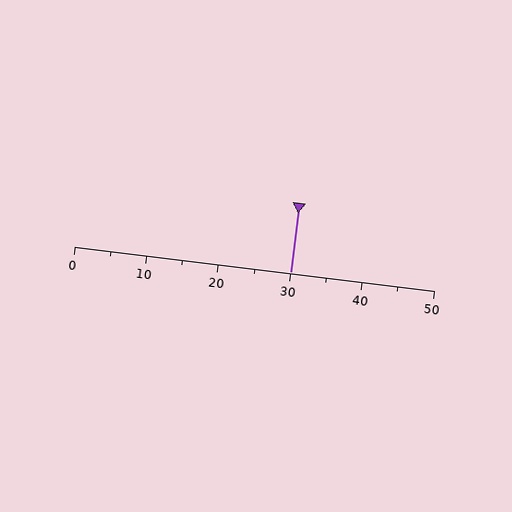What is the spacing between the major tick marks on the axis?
The major ticks are spaced 10 apart.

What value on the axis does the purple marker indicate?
The marker indicates approximately 30.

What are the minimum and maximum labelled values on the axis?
The axis runs from 0 to 50.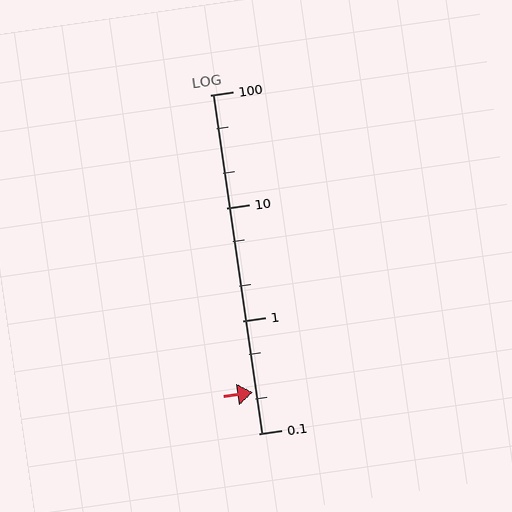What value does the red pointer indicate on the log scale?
The pointer indicates approximately 0.23.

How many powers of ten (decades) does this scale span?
The scale spans 3 decades, from 0.1 to 100.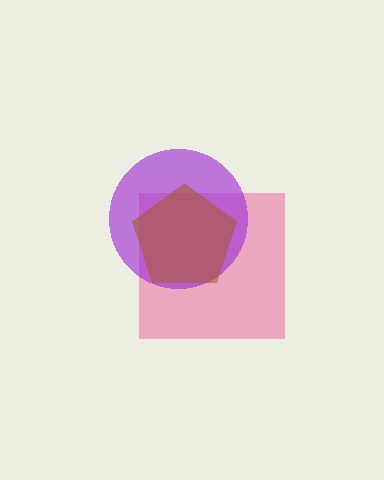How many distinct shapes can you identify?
There are 3 distinct shapes: a pink square, a purple circle, a brown pentagon.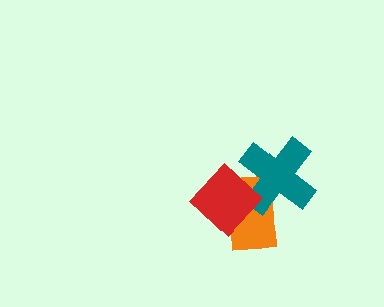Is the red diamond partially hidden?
No, no other shape covers it.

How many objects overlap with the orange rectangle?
2 objects overlap with the orange rectangle.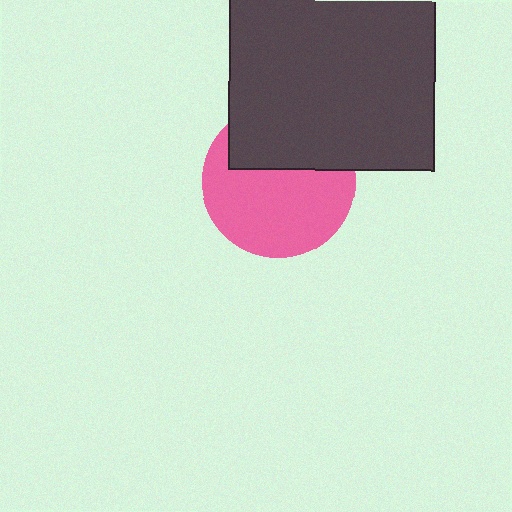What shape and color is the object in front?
The object in front is a dark gray square.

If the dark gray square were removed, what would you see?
You would see the complete pink circle.